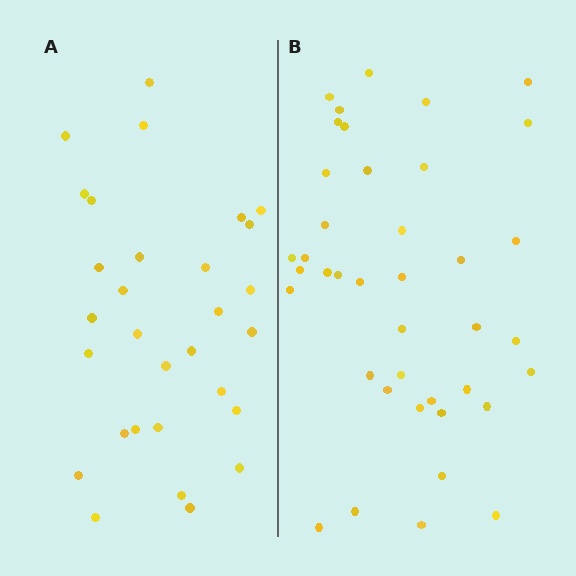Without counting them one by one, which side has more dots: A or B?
Region B (the right region) has more dots.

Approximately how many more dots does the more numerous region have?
Region B has roughly 10 or so more dots than region A.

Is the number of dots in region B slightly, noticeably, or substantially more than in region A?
Region B has noticeably more, but not dramatically so. The ratio is roughly 1.3 to 1.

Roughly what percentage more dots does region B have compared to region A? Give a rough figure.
About 35% more.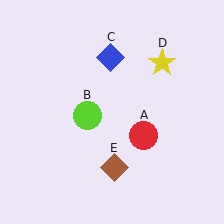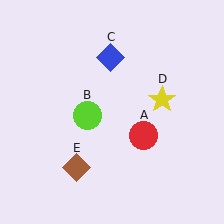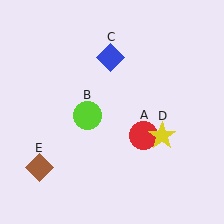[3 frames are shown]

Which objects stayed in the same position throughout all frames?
Red circle (object A) and lime circle (object B) and blue diamond (object C) remained stationary.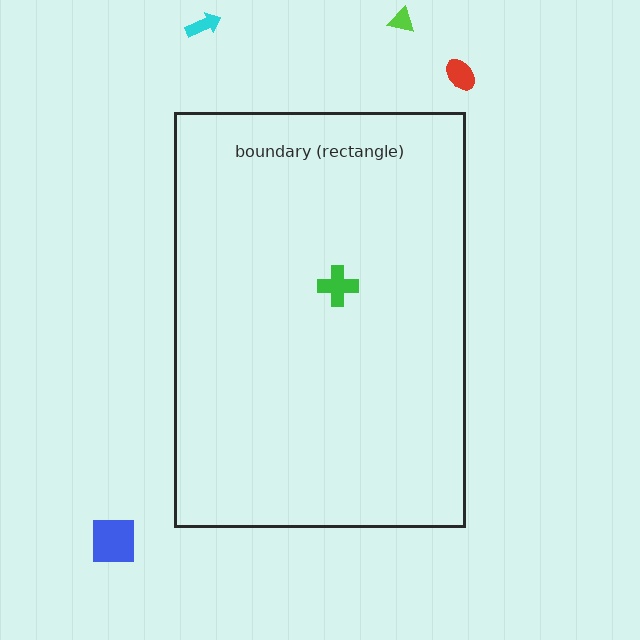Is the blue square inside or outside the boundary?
Outside.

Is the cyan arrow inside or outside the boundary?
Outside.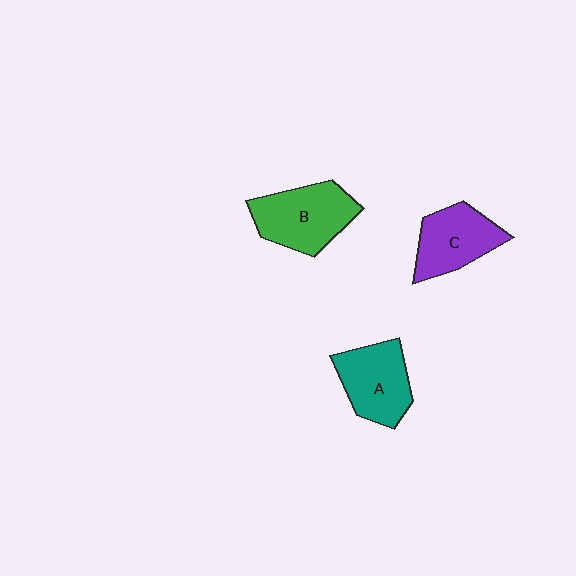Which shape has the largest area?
Shape B (green).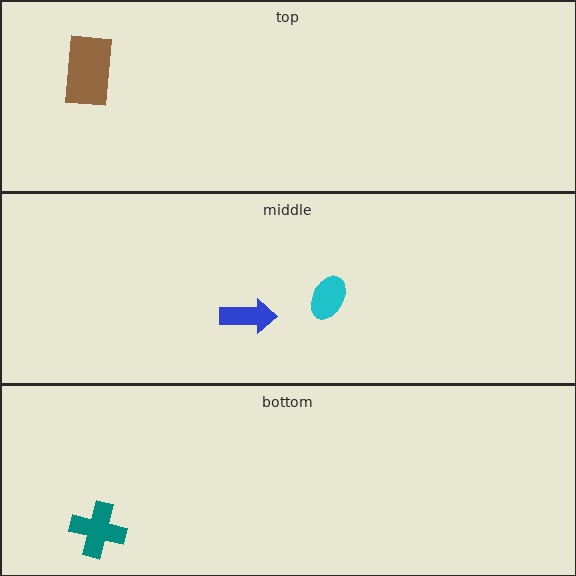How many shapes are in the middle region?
2.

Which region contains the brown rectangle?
The top region.